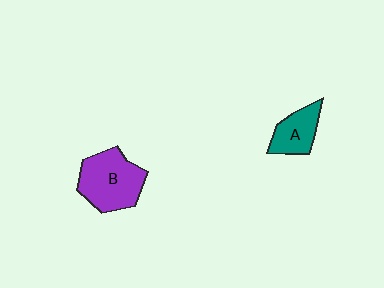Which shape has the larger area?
Shape B (purple).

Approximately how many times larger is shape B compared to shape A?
Approximately 1.7 times.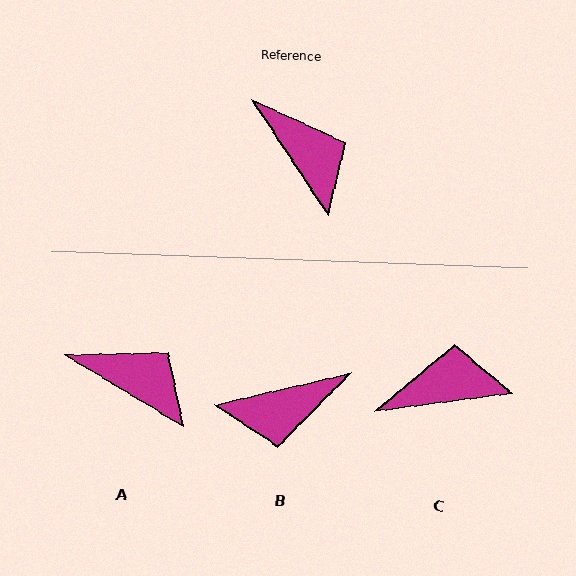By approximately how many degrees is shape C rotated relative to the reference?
Approximately 64 degrees counter-clockwise.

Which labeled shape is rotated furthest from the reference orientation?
B, about 110 degrees away.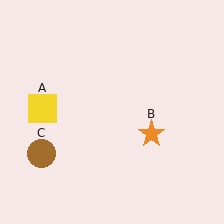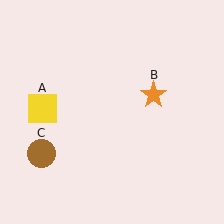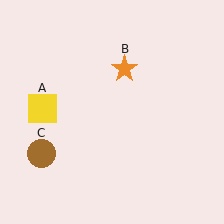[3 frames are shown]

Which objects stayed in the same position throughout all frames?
Yellow square (object A) and brown circle (object C) remained stationary.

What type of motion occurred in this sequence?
The orange star (object B) rotated counterclockwise around the center of the scene.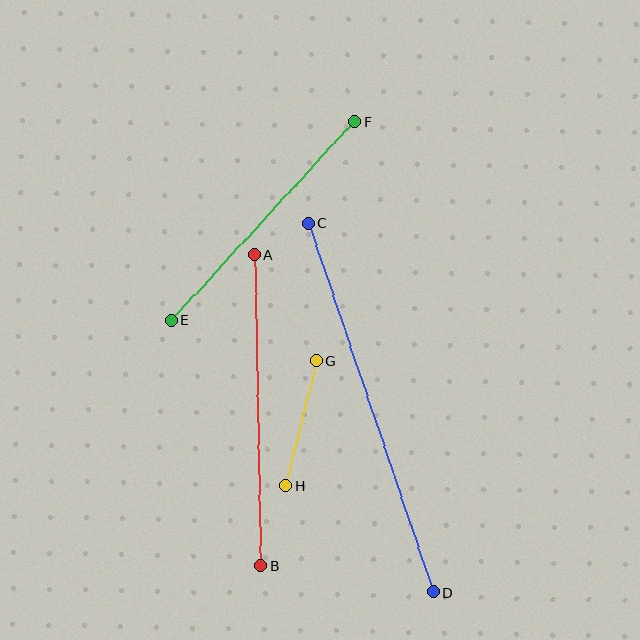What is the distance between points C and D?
The distance is approximately 390 pixels.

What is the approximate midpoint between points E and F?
The midpoint is at approximately (263, 221) pixels.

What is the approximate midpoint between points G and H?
The midpoint is at approximately (301, 423) pixels.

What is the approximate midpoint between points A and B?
The midpoint is at approximately (258, 410) pixels.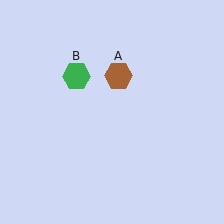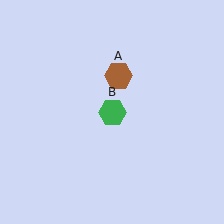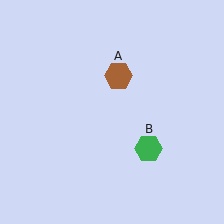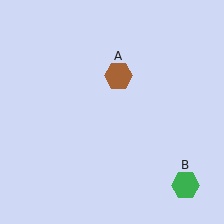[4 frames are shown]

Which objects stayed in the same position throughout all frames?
Brown hexagon (object A) remained stationary.